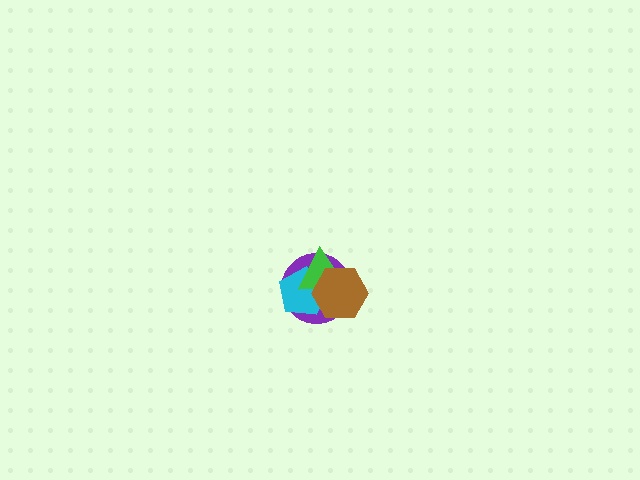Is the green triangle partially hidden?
Yes, it is partially covered by another shape.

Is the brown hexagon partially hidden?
No, no other shape covers it.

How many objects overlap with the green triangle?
3 objects overlap with the green triangle.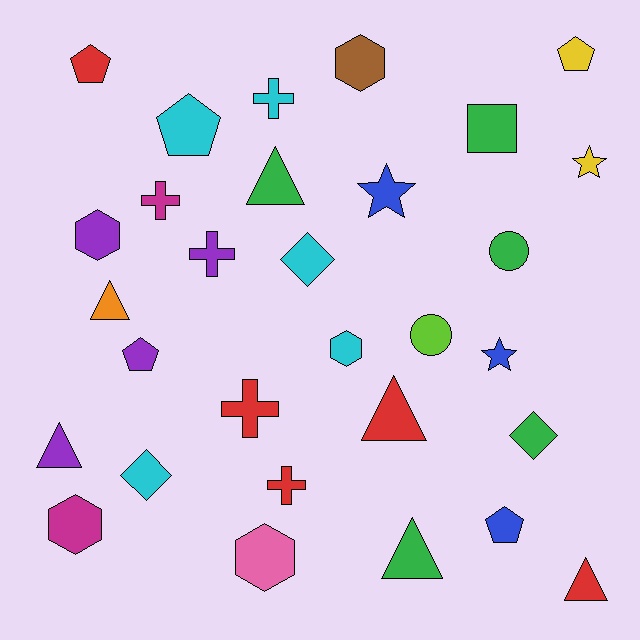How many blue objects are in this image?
There are 3 blue objects.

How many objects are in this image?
There are 30 objects.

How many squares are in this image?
There is 1 square.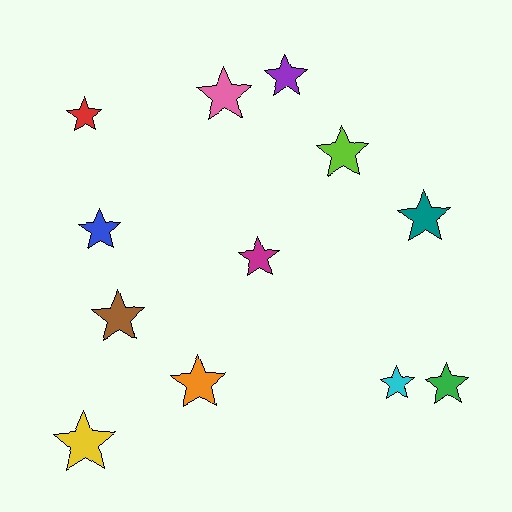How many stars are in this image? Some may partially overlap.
There are 12 stars.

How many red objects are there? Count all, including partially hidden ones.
There is 1 red object.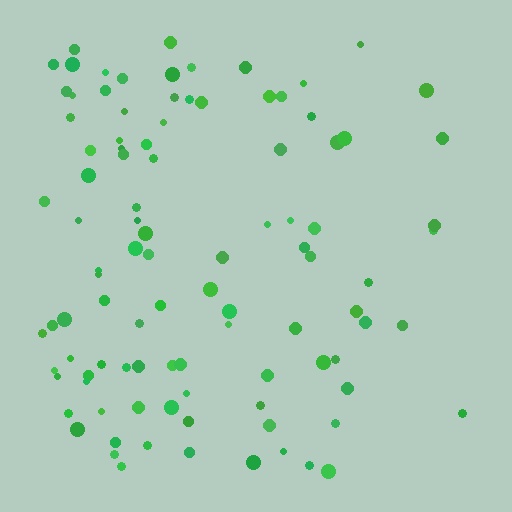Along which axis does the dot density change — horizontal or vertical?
Horizontal.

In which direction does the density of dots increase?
From right to left, with the left side densest.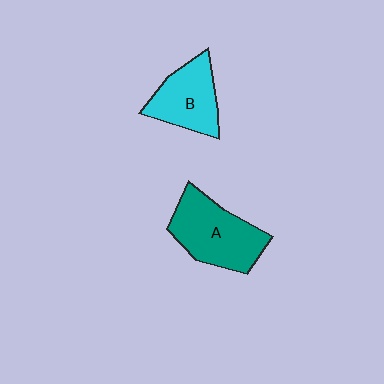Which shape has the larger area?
Shape A (teal).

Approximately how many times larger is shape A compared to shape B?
Approximately 1.3 times.